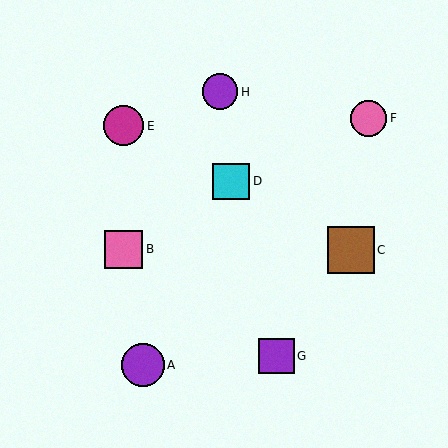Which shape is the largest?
The brown square (labeled C) is the largest.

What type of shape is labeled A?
Shape A is a purple circle.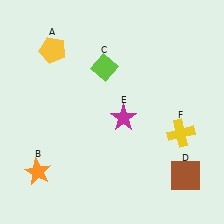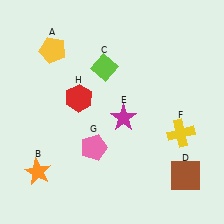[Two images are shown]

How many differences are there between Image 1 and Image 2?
There are 2 differences between the two images.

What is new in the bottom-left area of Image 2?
A pink pentagon (G) was added in the bottom-left area of Image 2.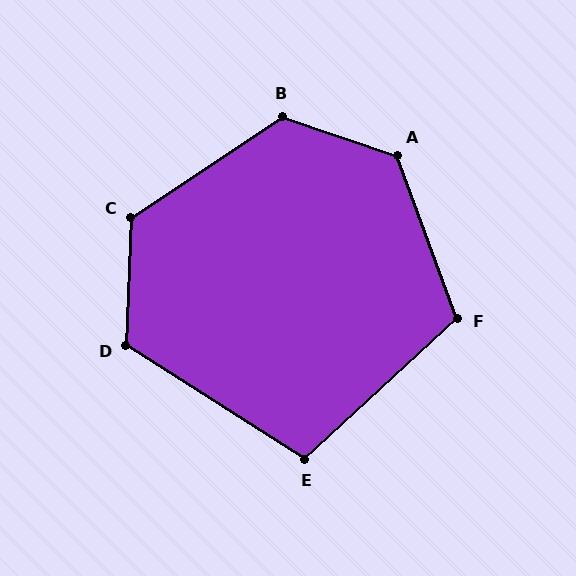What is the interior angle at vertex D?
Approximately 120 degrees (obtuse).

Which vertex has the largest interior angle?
A, at approximately 129 degrees.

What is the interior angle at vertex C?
Approximately 126 degrees (obtuse).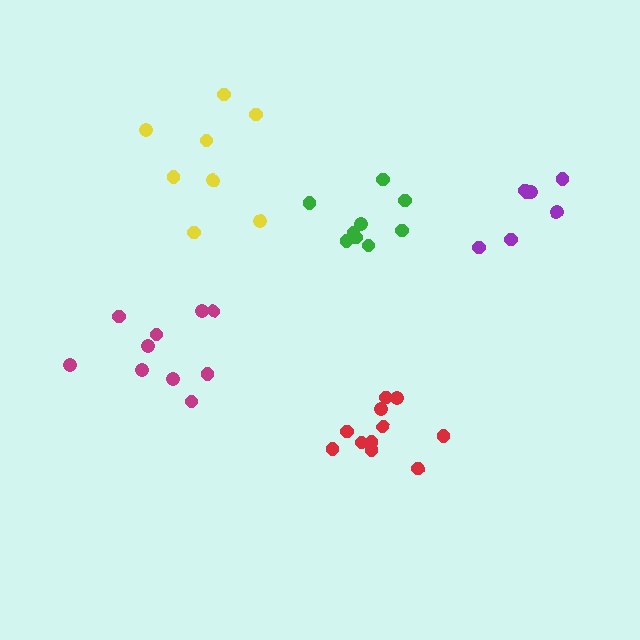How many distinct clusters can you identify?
There are 5 distinct clusters.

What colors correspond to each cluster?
The clusters are colored: green, purple, magenta, red, yellow.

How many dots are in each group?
Group 1: 9 dots, Group 2: 7 dots, Group 3: 10 dots, Group 4: 11 dots, Group 5: 8 dots (45 total).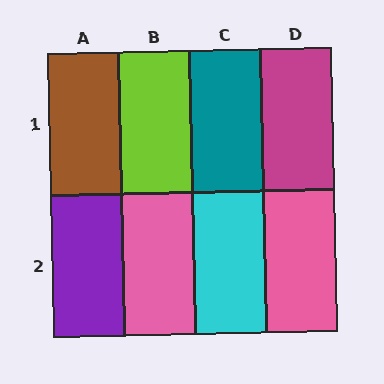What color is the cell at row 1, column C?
Teal.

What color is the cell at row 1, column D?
Magenta.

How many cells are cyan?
1 cell is cyan.